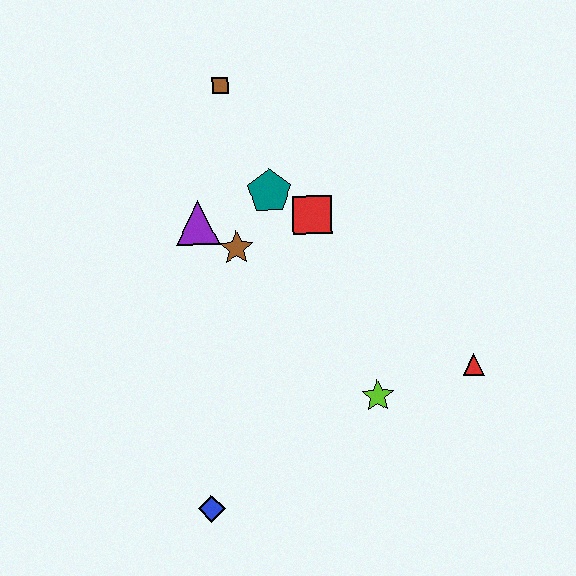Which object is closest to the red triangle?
The lime star is closest to the red triangle.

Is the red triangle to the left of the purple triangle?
No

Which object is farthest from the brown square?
The blue diamond is farthest from the brown square.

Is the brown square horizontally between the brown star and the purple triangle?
Yes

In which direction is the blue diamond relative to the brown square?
The blue diamond is below the brown square.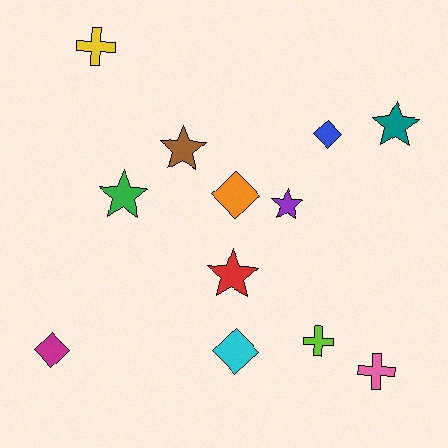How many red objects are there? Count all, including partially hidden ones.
There is 1 red object.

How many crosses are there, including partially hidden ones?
There are 3 crosses.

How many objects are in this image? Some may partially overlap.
There are 12 objects.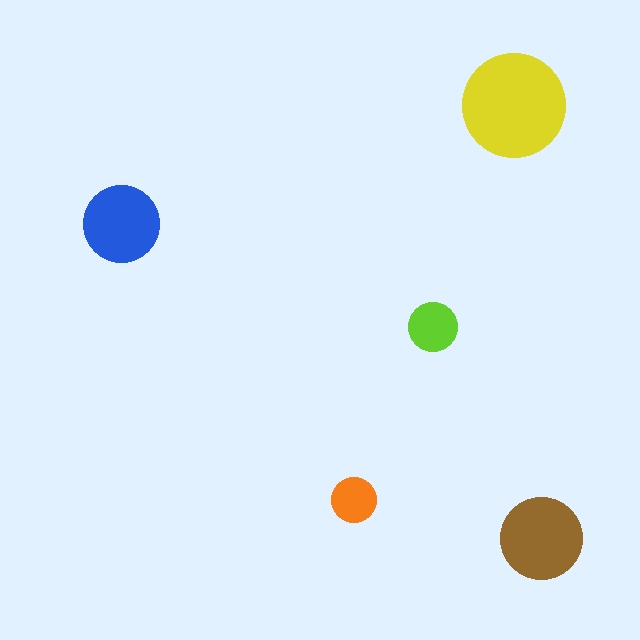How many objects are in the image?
There are 5 objects in the image.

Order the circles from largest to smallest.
the yellow one, the brown one, the blue one, the lime one, the orange one.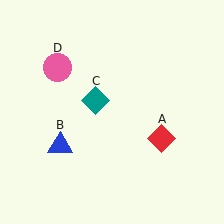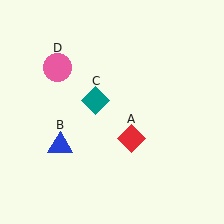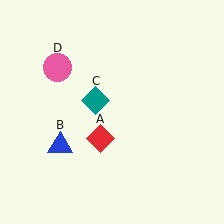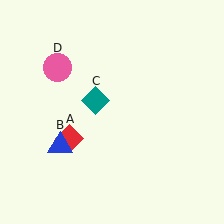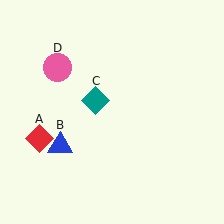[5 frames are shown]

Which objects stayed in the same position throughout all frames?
Blue triangle (object B) and teal diamond (object C) and pink circle (object D) remained stationary.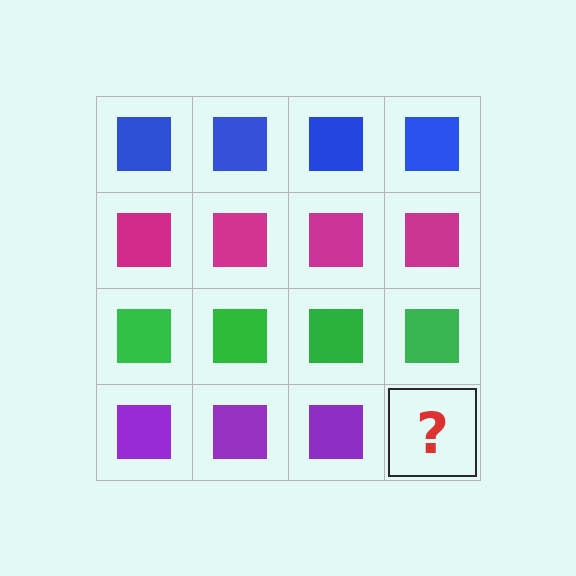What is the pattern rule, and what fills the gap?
The rule is that each row has a consistent color. The gap should be filled with a purple square.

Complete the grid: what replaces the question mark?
The question mark should be replaced with a purple square.